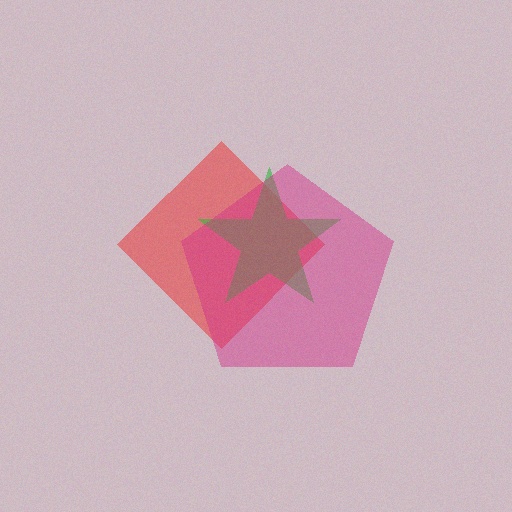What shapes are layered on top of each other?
The layered shapes are: a red diamond, a green star, a magenta pentagon.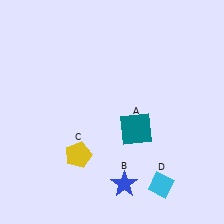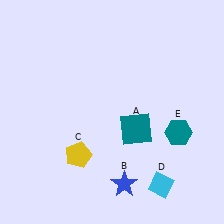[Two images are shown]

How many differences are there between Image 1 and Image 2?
There is 1 difference between the two images.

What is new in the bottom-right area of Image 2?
A teal hexagon (E) was added in the bottom-right area of Image 2.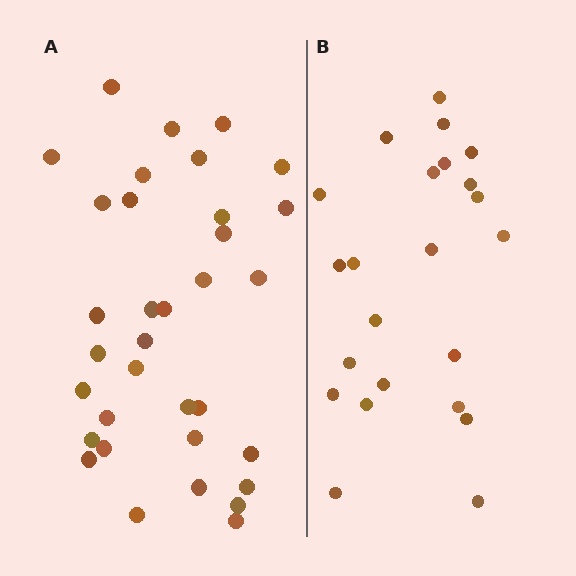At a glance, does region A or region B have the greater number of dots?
Region A (the left region) has more dots.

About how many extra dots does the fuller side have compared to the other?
Region A has roughly 12 or so more dots than region B.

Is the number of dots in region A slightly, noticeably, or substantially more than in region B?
Region A has substantially more. The ratio is roughly 1.5 to 1.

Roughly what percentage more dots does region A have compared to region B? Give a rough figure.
About 50% more.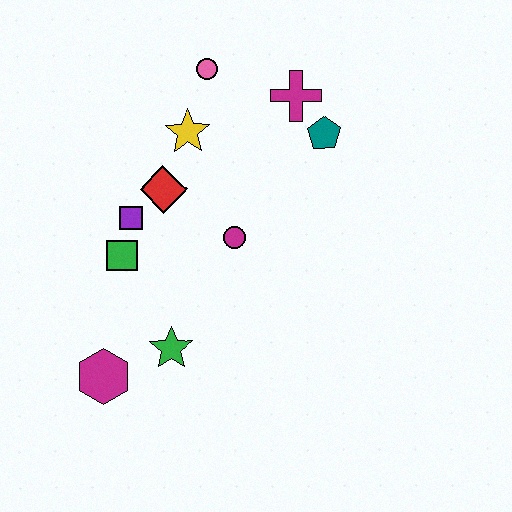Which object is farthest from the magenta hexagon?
The magenta cross is farthest from the magenta hexagon.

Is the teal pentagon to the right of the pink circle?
Yes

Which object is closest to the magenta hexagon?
The green star is closest to the magenta hexagon.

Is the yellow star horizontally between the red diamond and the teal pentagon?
Yes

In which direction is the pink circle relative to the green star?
The pink circle is above the green star.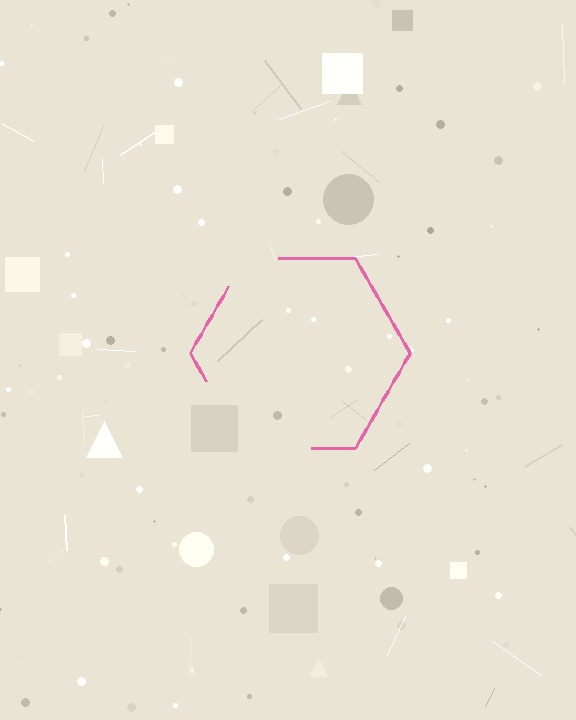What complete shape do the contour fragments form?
The contour fragments form a hexagon.